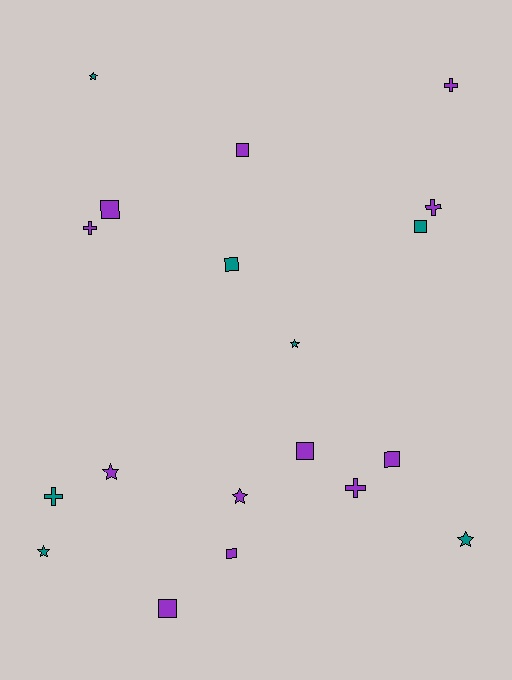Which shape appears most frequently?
Square, with 8 objects.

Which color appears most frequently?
Purple, with 12 objects.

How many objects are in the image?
There are 19 objects.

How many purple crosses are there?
There are 4 purple crosses.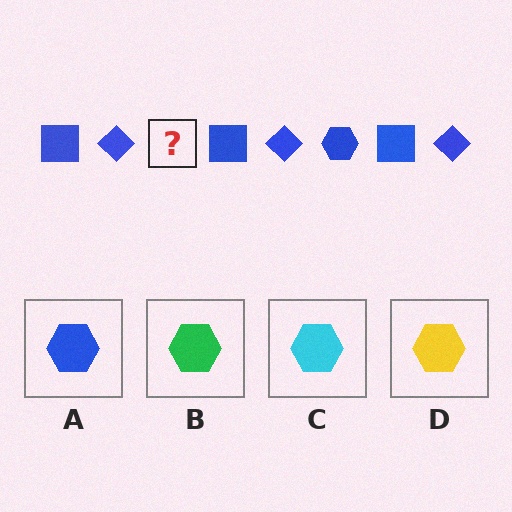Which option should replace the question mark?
Option A.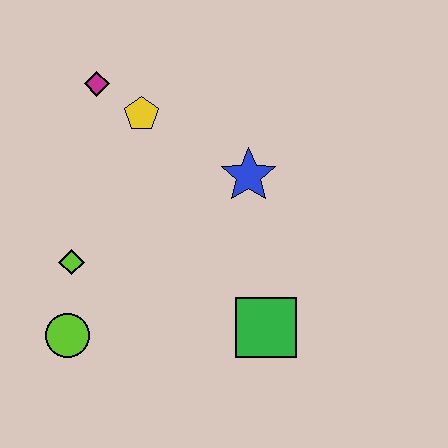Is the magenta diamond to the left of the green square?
Yes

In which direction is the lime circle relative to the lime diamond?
The lime circle is below the lime diamond.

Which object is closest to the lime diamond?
The lime circle is closest to the lime diamond.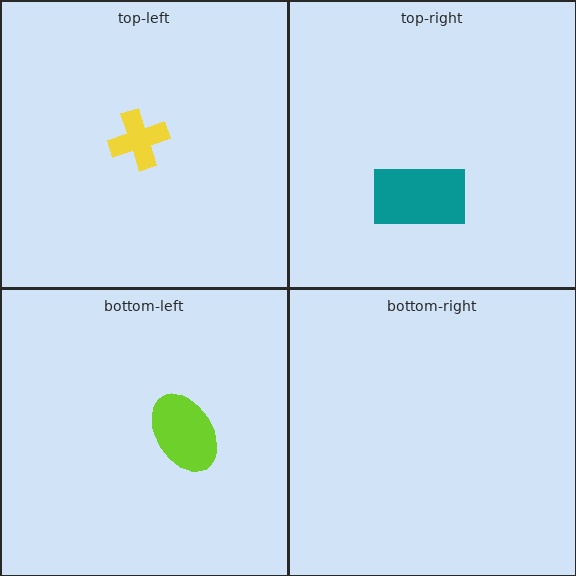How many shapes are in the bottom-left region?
1.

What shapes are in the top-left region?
The yellow cross.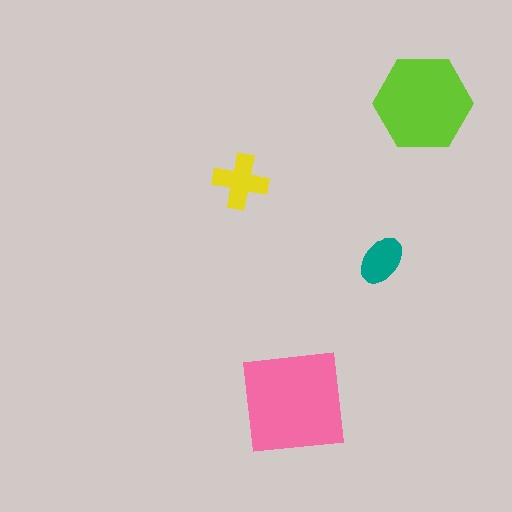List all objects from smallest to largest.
The teal ellipse, the yellow cross, the lime hexagon, the pink square.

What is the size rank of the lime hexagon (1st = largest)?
2nd.